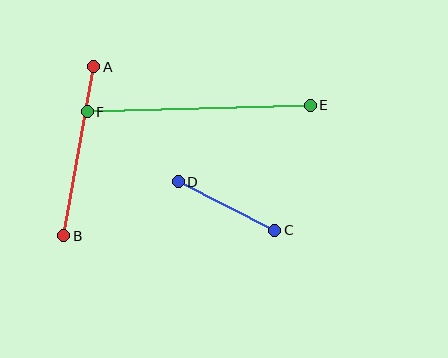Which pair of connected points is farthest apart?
Points E and F are farthest apart.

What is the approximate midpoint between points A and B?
The midpoint is at approximately (79, 151) pixels.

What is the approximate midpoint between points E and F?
The midpoint is at approximately (199, 108) pixels.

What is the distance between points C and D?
The distance is approximately 108 pixels.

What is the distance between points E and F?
The distance is approximately 223 pixels.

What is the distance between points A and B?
The distance is approximately 171 pixels.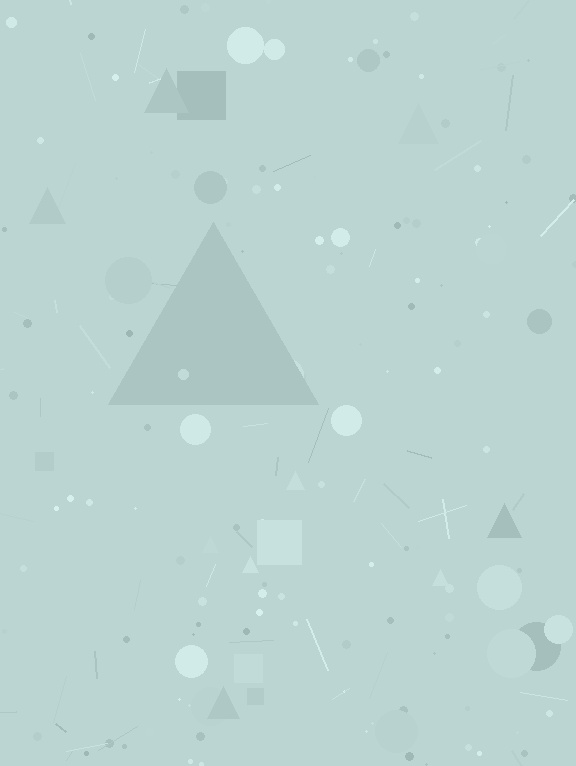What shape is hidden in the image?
A triangle is hidden in the image.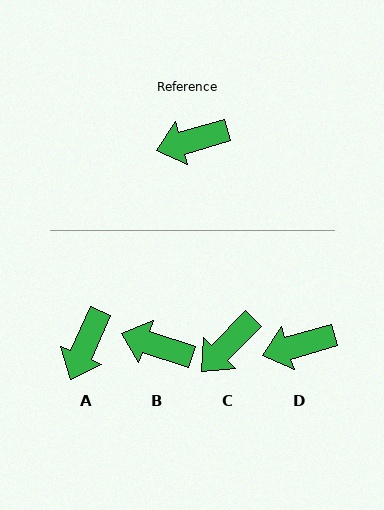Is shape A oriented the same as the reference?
No, it is off by about 49 degrees.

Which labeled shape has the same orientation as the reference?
D.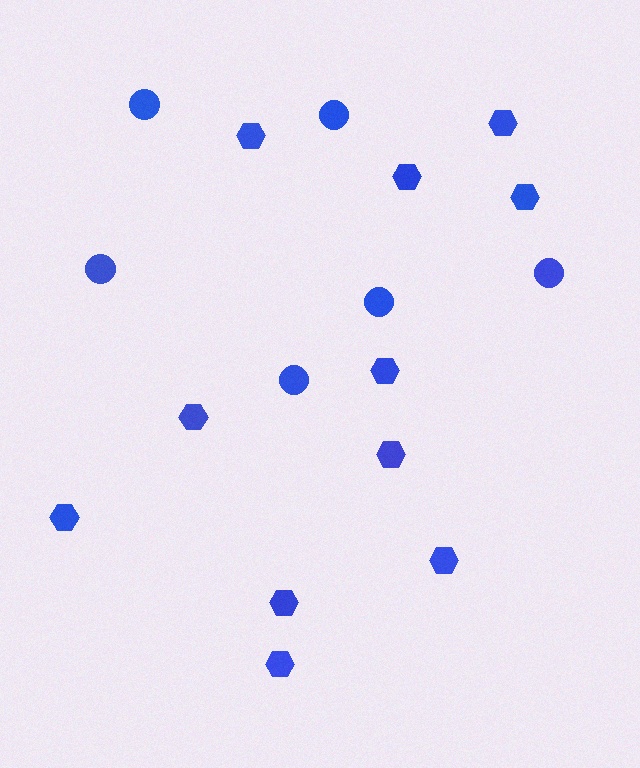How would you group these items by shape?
There are 2 groups: one group of hexagons (11) and one group of circles (6).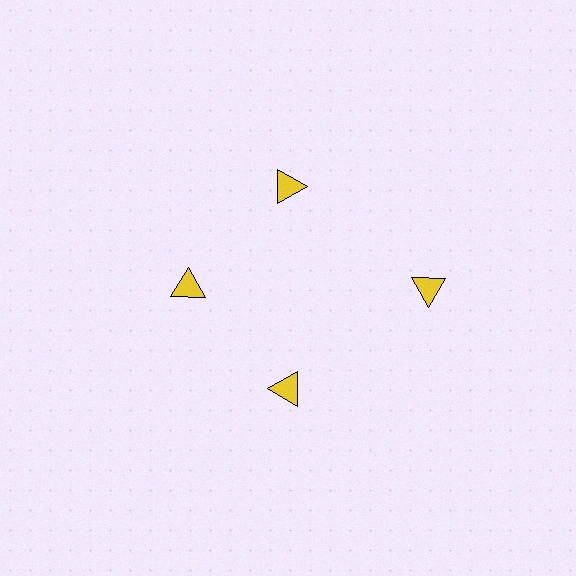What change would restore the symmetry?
The symmetry would be restored by moving it inward, back onto the ring so that all 4 triangles sit at equal angles and equal distance from the center.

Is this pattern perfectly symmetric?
No. The 4 yellow triangles are arranged in a ring, but one element near the 3 o'clock position is pushed outward from the center, breaking the 4-fold rotational symmetry.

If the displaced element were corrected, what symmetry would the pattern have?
It would have 4-fold rotational symmetry — the pattern would map onto itself every 90 degrees.